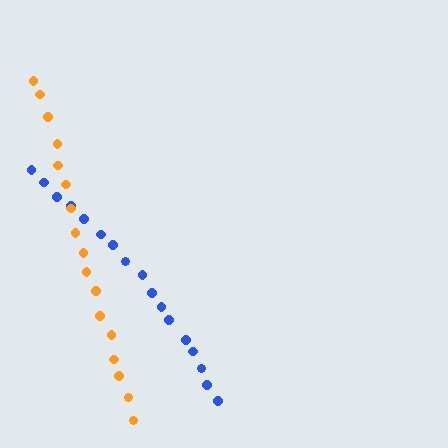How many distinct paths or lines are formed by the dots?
There are 2 distinct paths.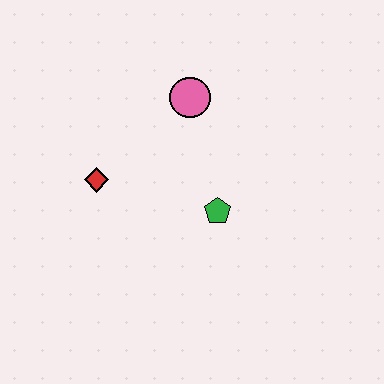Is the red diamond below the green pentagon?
No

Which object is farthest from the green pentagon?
The red diamond is farthest from the green pentagon.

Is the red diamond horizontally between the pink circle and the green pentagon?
No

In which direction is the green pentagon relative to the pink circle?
The green pentagon is below the pink circle.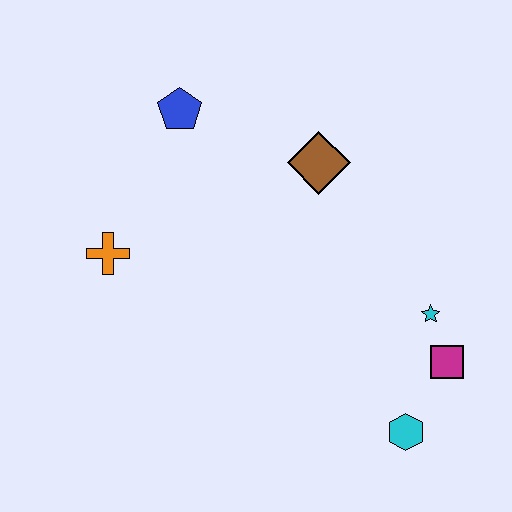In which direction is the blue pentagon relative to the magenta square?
The blue pentagon is to the left of the magenta square.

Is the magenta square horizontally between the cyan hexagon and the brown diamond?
No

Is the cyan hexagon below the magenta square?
Yes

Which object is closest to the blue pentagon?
The brown diamond is closest to the blue pentagon.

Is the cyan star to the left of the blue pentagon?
No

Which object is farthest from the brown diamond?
The cyan hexagon is farthest from the brown diamond.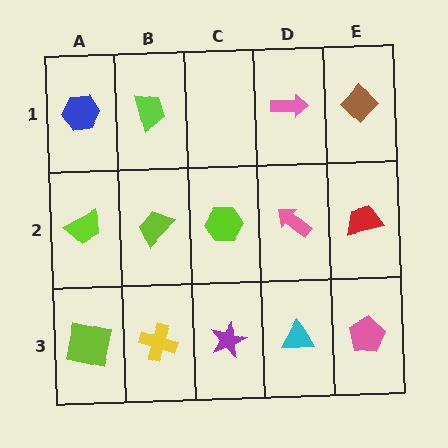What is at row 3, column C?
A purple star.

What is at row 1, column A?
A blue hexagon.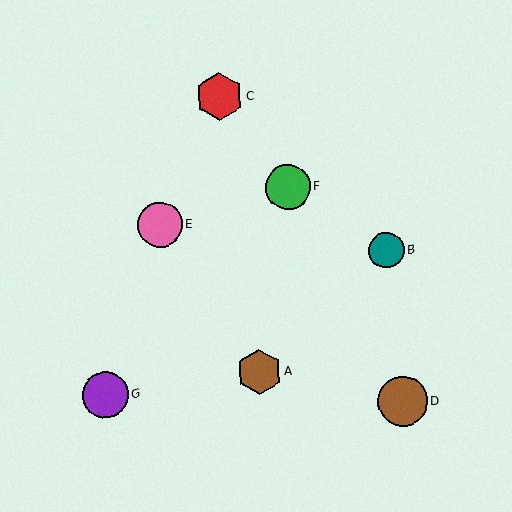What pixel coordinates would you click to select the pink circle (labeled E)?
Click at (160, 225) to select the pink circle E.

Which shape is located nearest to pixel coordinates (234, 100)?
The red hexagon (labeled C) at (219, 97) is nearest to that location.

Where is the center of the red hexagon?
The center of the red hexagon is at (219, 97).